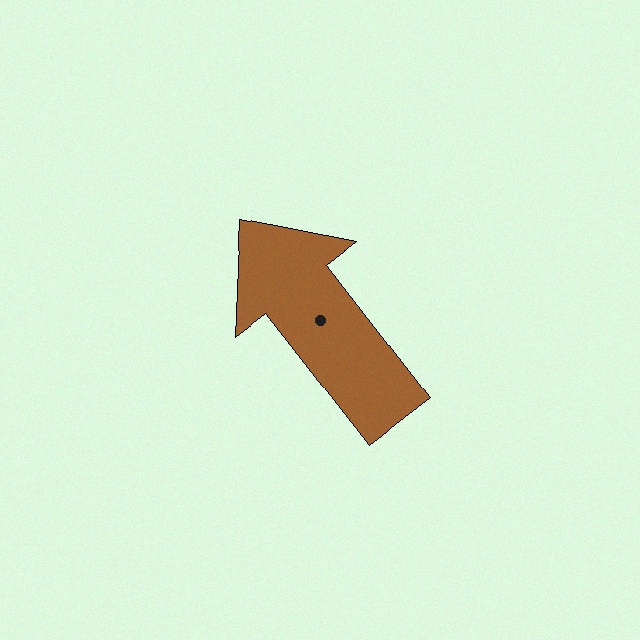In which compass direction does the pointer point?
Northwest.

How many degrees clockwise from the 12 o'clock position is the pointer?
Approximately 322 degrees.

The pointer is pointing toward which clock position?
Roughly 11 o'clock.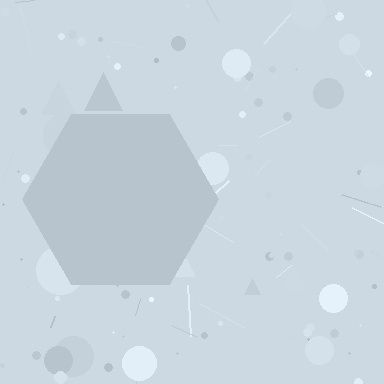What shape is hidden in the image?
A hexagon is hidden in the image.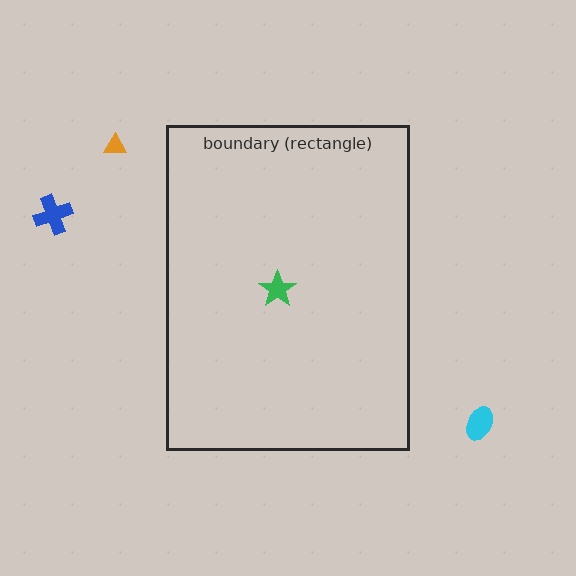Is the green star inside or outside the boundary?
Inside.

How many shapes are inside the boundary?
1 inside, 3 outside.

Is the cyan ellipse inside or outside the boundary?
Outside.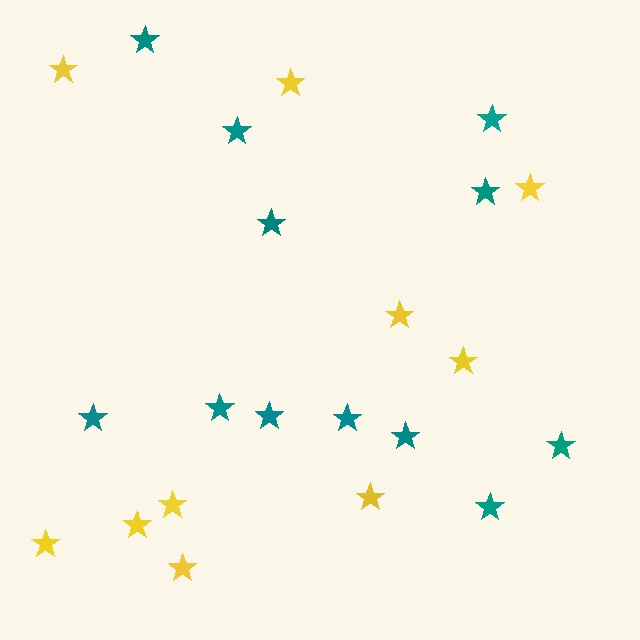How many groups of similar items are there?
There are 2 groups: one group of teal stars (12) and one group of yellow stars (10).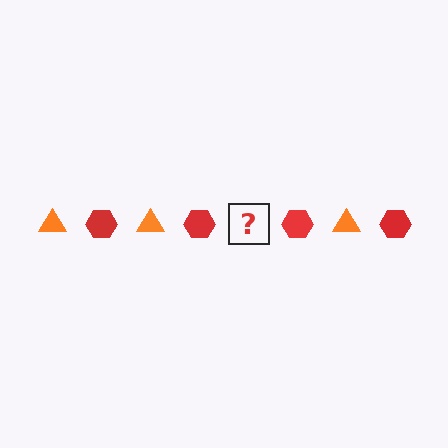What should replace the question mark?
The question mark should be replaced with an orange triangle.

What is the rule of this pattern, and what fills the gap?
The rule is that the pattern alternates between orange triangle and red hexagon. The gap should be filled with an orange triangle.